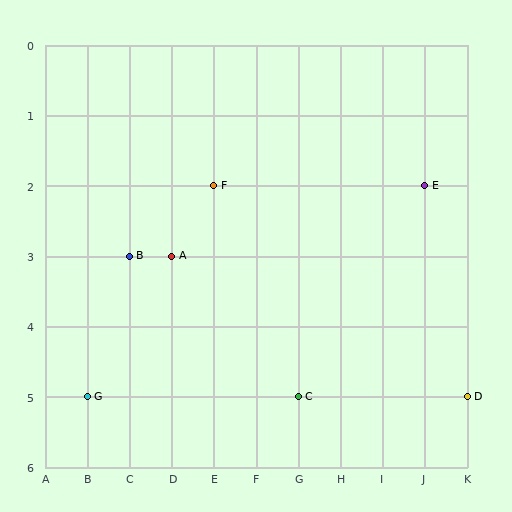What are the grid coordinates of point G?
Point G is at grid coordinates (B, 5).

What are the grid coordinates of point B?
Point B is at grid coordinates (C, 3).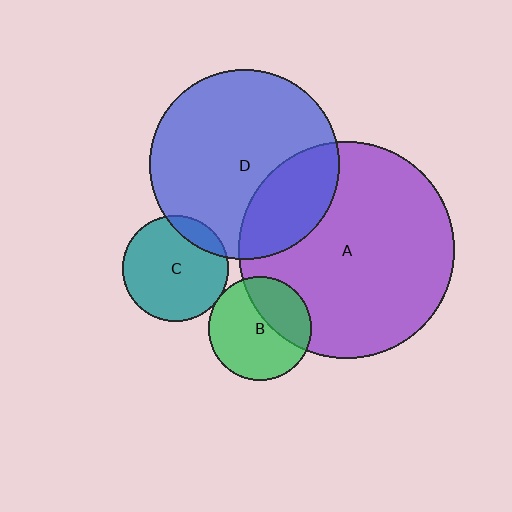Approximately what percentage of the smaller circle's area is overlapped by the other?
Approximately 5%.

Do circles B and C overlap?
Yes.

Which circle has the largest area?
Circle A (purple).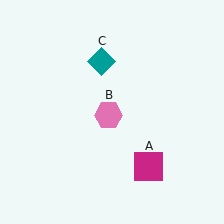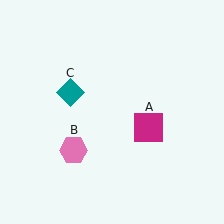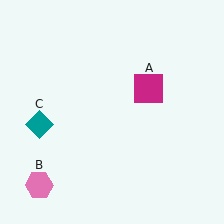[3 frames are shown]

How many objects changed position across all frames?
3 objects changed position: magenta square (object A), pink hexagon (object B), teal diamond (object C).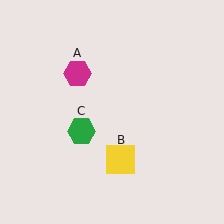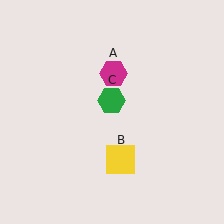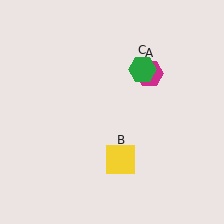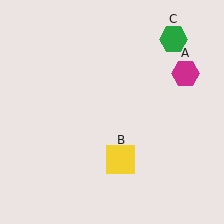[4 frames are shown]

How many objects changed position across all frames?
2 objects changed position: magenta hexagon (object A), green hexagon (object C).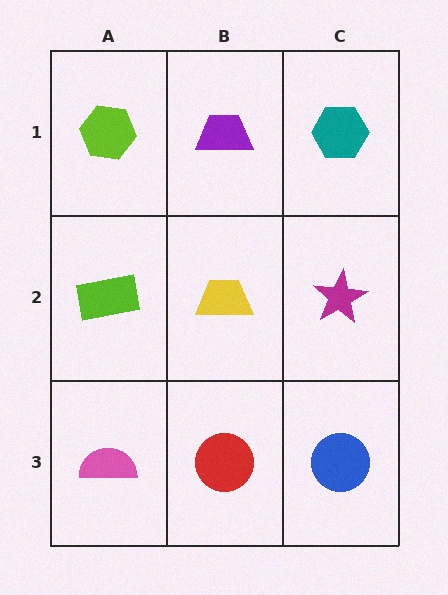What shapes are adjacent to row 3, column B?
A yellow trapezoid (row 2, column B), a pink semicircle (row 3, column A), a blue circle (row 3, column C).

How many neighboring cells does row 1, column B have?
3.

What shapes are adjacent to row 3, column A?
A lime rectangle (row 2, column A), a red circle (row 3, column B).